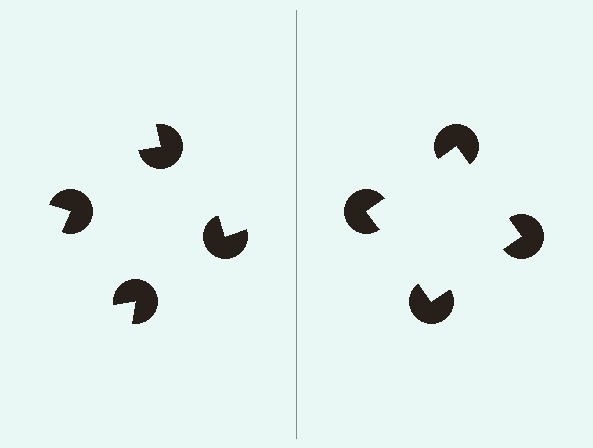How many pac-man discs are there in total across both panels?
8 — 4 on each side.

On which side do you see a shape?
An illusory square appears on the right side. On the left side the wedge cuts are rotated, so no coherent shape forms.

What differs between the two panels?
The pac-man discs are positioned identically on both sides; only the wedge orientations differ. On the right they align to a square; on the left they are misaligned.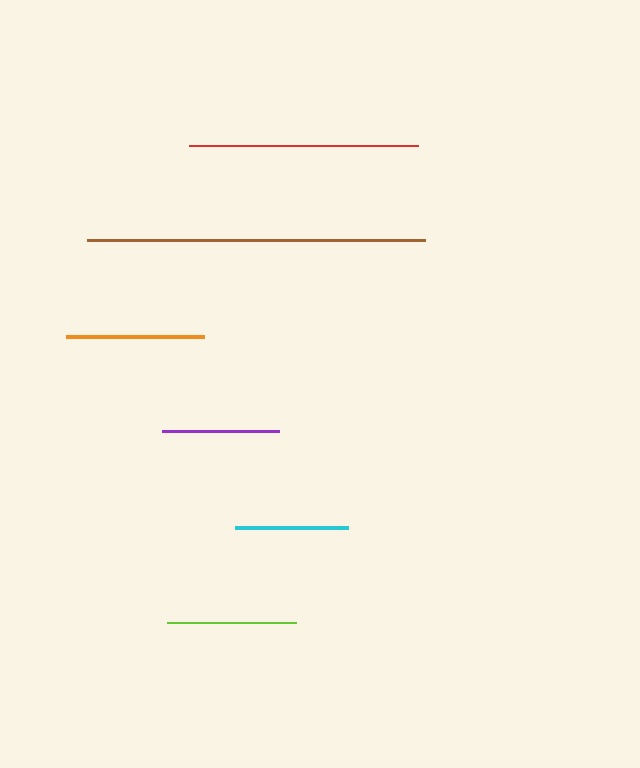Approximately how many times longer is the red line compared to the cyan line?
The red line is approximately 2.0 times the length of the cyan line.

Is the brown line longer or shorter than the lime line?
The brown line is longer than the lime line.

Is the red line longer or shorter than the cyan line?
The red line is longer than the cyan line.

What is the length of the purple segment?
The purple segment is approximately 116 pixels long.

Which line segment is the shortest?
The cyan line is the shortest at approximately 112 pixels.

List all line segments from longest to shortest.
From longest to shortest: brown, red, orange, lime, purple, cyan.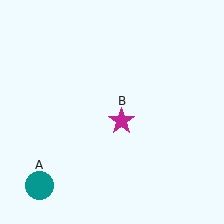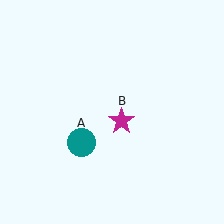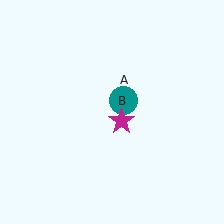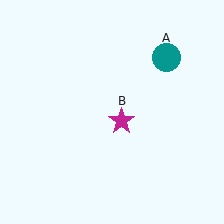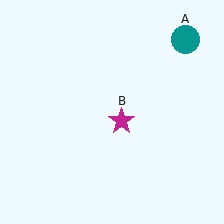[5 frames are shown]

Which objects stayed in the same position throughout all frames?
Magenta star (object B) remained stationary.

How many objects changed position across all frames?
1 object changed position: teal circle (object A).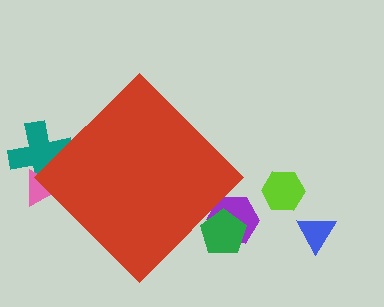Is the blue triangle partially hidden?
No, the blue triangle is fully visible.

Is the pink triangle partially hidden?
Yes, the pink triangle is partially hidden behind the red diamond.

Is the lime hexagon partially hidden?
No, the lime hexagon is fully visible.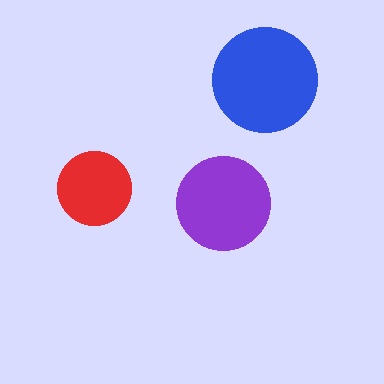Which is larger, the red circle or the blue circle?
The blue one.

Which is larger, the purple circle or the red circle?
The purple one.